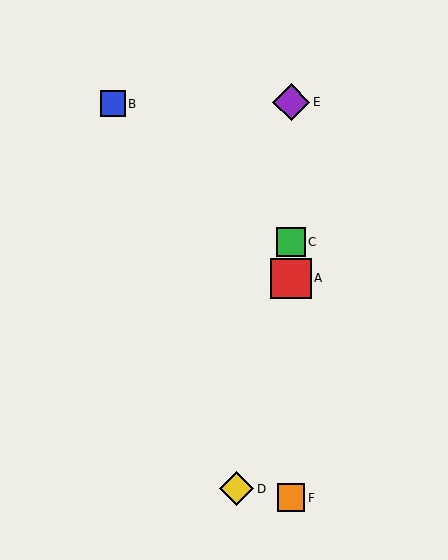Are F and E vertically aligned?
Yes, both are at x≈291.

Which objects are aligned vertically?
Objects A, C, E, F are aligned vertically.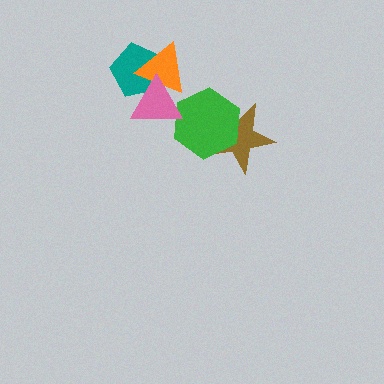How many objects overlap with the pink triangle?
3 objects overlap with the pink triangle.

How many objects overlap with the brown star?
1 object overlaps with the brown star.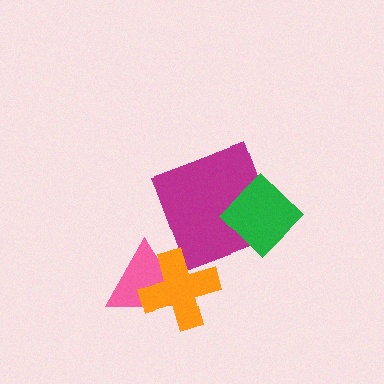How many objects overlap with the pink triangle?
1 object overlaps with the pink triangle.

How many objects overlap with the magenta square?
1 object overlaps with the magenta square.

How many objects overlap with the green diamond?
1 object overlaps with the green diamond.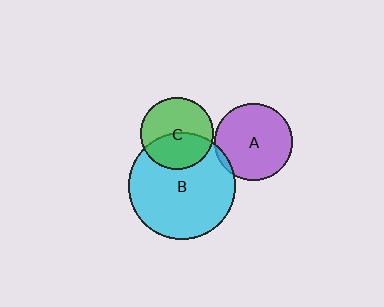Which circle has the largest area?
Circle B (cyan).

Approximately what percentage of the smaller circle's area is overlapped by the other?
Approximately 45%.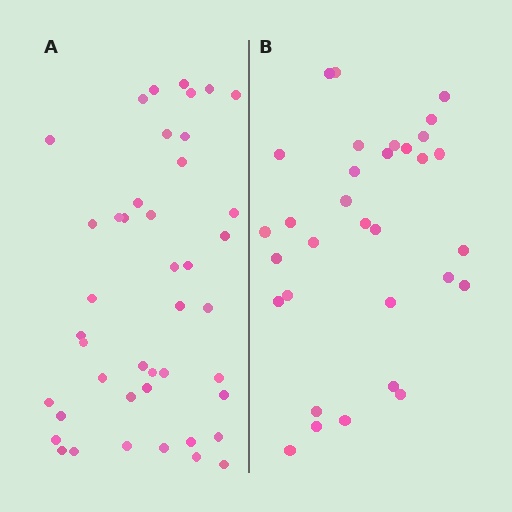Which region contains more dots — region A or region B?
Region A (the left region) has more dots.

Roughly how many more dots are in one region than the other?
Region A has roughly 12 or so more dots than region B.